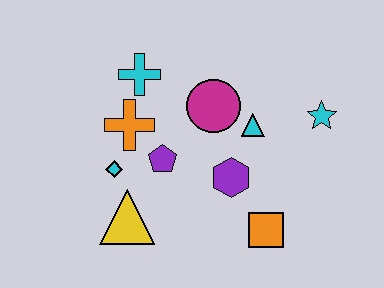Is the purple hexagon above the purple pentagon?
No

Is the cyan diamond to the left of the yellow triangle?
Yes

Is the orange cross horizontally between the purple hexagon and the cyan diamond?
Yes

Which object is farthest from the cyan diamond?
The cyan star is farthest from the cyan diamond.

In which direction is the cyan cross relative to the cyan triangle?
The cyan cross is to the left of the cyan triangle.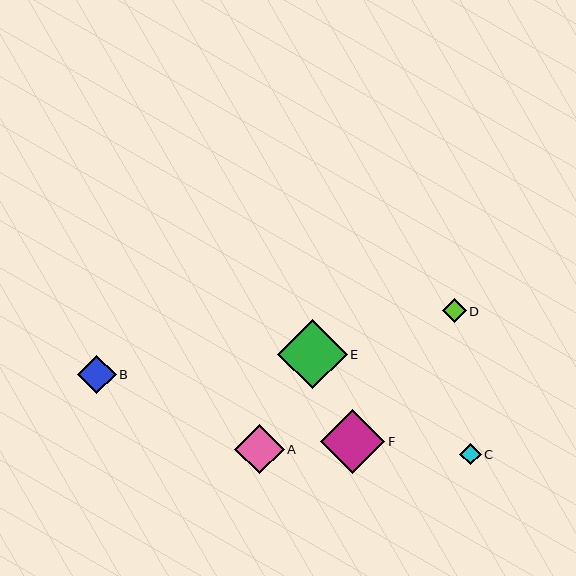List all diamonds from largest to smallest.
From largest to smallest: E, F, A, B, D, C.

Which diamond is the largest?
Diamond E is the largest with a size of approximately 70 pixels.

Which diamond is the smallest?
Diamond C is the smallest with a size of approximately 22 pixels.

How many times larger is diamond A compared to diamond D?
Diamond A is approximately 2.1 times the size of diamond D.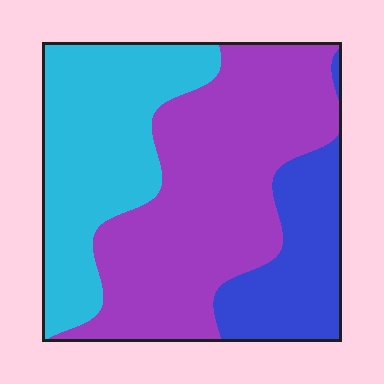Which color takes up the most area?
Purple, at roughly 50%.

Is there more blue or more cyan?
Cyan.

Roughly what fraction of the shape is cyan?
Cyan covers 32% of the shape.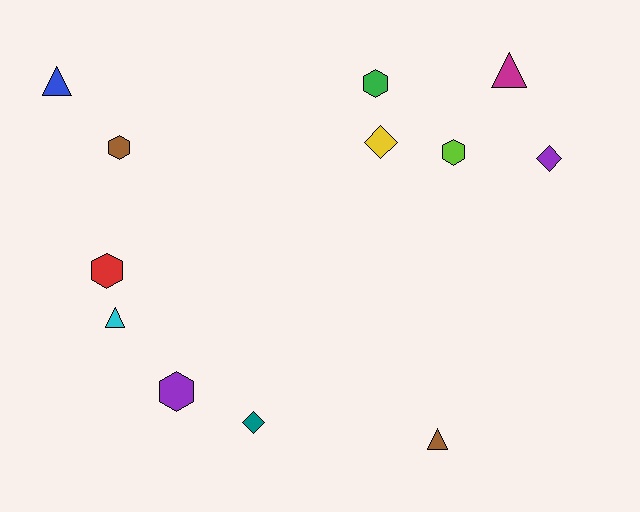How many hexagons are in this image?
There are 5 hexagons.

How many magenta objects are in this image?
There is 1 magenta object.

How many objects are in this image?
There are 12 objects.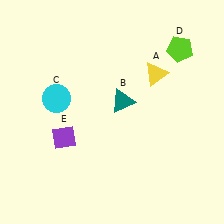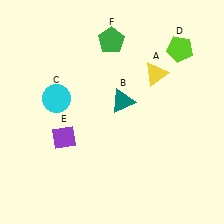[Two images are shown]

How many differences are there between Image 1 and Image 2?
There is 1 difference between the two images.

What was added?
A green pentagon (F) was added in Image 2.